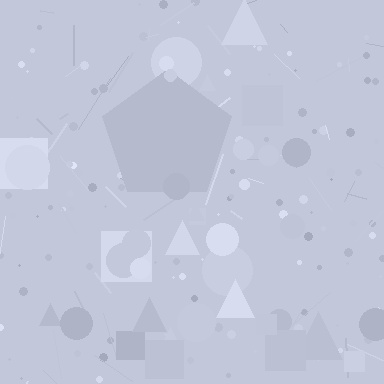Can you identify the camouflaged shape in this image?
The camouflaged shape is a pentagon.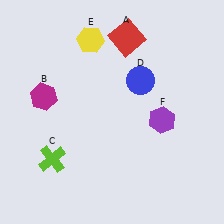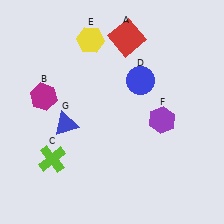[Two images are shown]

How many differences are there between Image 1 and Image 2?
There is 1 difference between the two images.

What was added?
A blue triangle (G) was added in Image 2.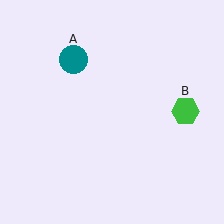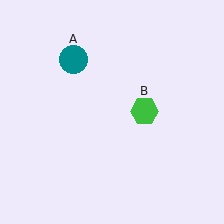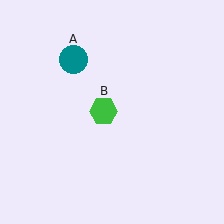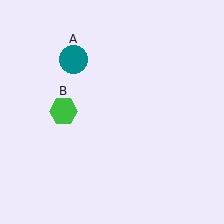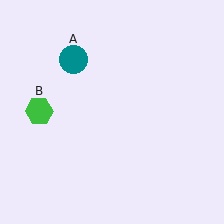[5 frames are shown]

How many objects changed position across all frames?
1 object changed position: green hexagon (object B).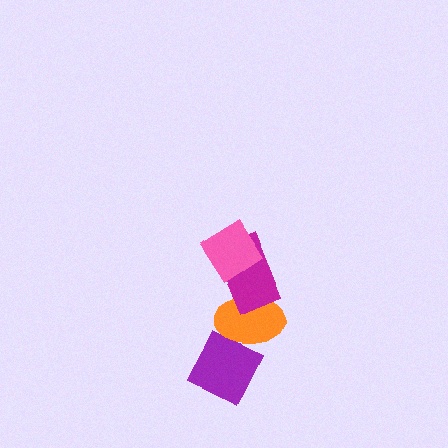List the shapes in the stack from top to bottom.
From top to bottom: the pink diamond, the magenta rectangle, the orange ellipse, the purple diamond.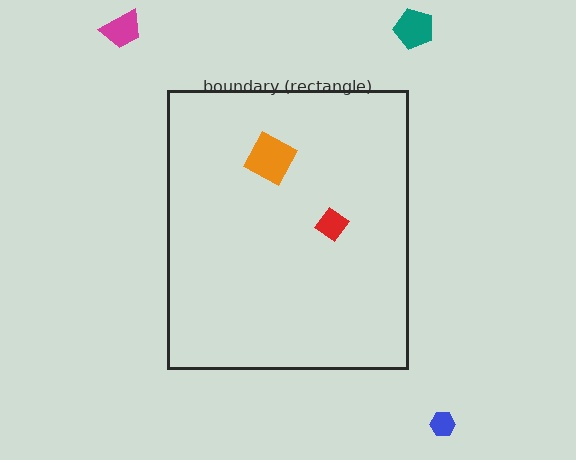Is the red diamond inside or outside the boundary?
Inside.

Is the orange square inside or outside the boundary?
Inside.